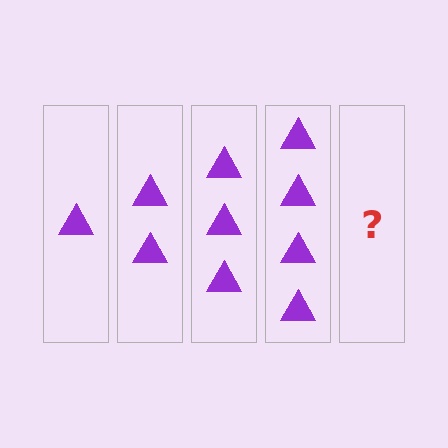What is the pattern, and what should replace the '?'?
The pattern is that each step adds one more triangle. The '?' should be 5 triangles.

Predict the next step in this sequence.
The next step is 5 triangles.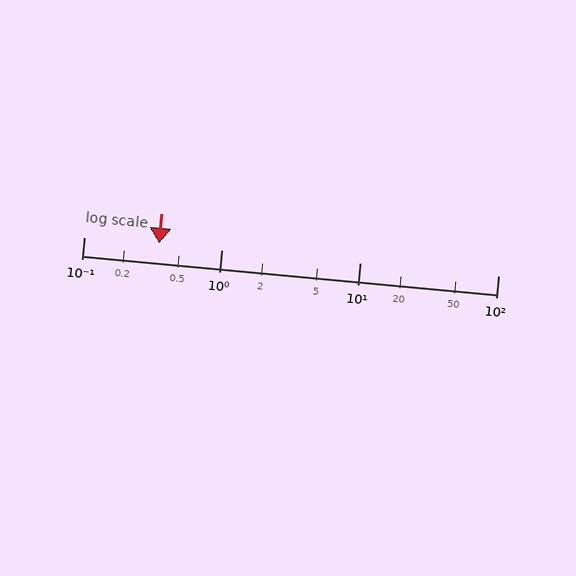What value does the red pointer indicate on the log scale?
The pointer indicates approximately 0.35.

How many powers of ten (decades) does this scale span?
The scale spans 3 decades, from 0.1 to 100.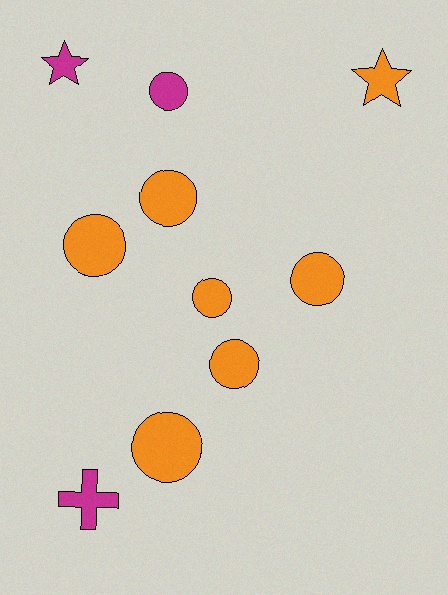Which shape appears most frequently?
Circle, with 7 objects.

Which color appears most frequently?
Orange, with 7 objects.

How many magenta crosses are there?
There is 1 magenta cross.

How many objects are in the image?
There are 10 objects.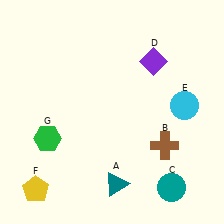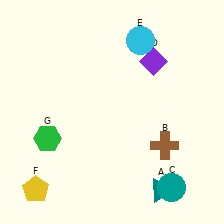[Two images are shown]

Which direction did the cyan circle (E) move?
The cyan circle (E) moved up.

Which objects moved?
The objects that moved are: the teal triangle (A), the cyan circle (E).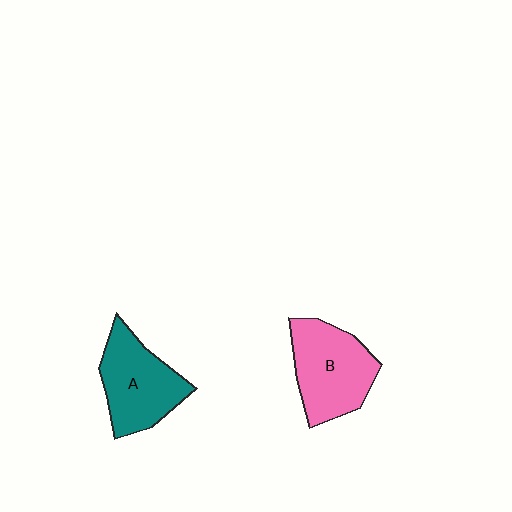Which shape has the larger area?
Shape B (pink).